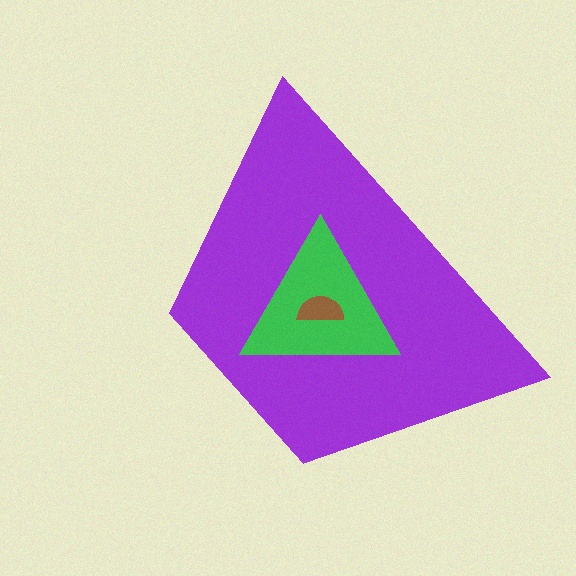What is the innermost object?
The brown semicircle.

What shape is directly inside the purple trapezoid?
The green triangle.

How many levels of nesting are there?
3.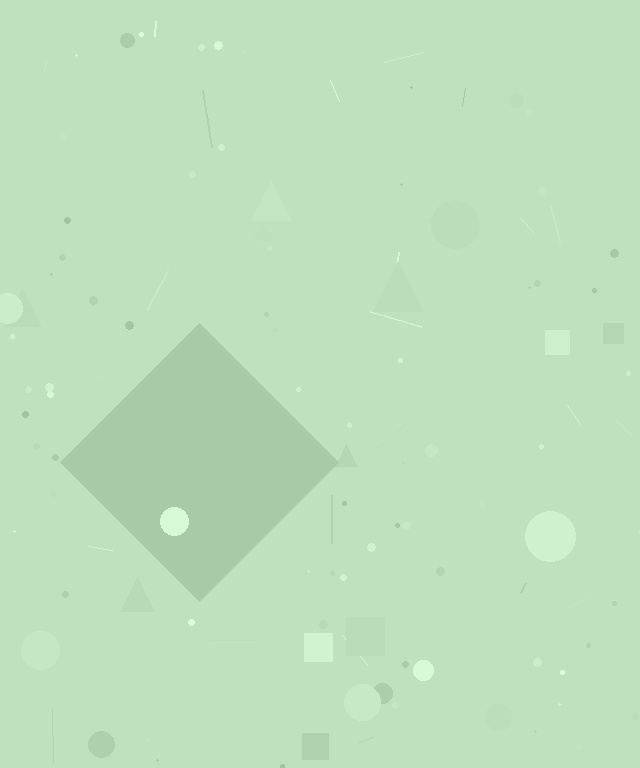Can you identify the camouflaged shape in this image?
The camouflaged shape is a diamond.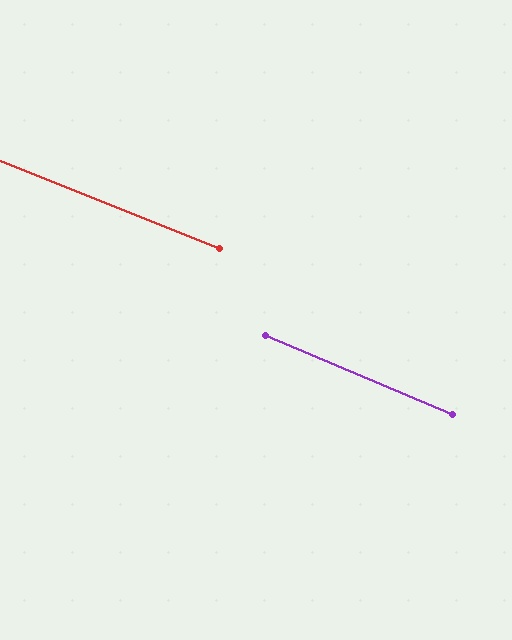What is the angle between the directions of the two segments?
Approximately 1 degree.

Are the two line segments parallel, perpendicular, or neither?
Parallel — their directions differ by only 1.3°.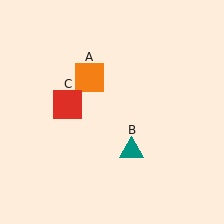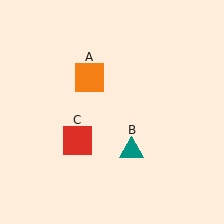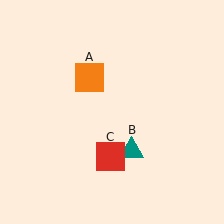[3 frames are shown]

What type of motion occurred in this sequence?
The red square (object C) rotated counterclockwise around the center of the scene.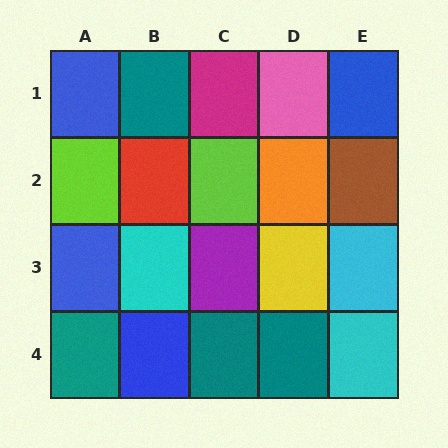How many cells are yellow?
1 cell is yellow.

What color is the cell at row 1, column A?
Blue.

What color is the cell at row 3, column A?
Blue.